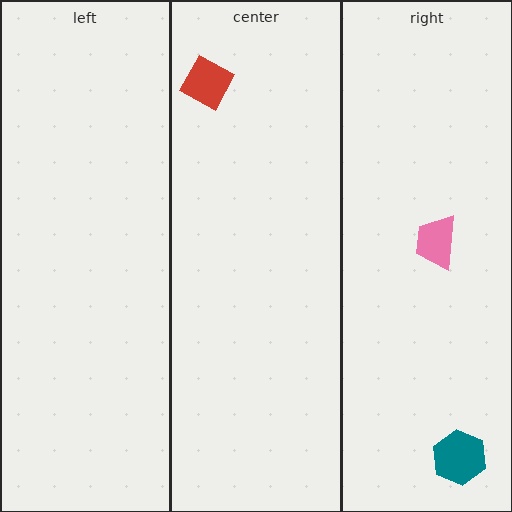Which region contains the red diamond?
The center region.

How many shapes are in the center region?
1.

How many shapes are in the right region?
2.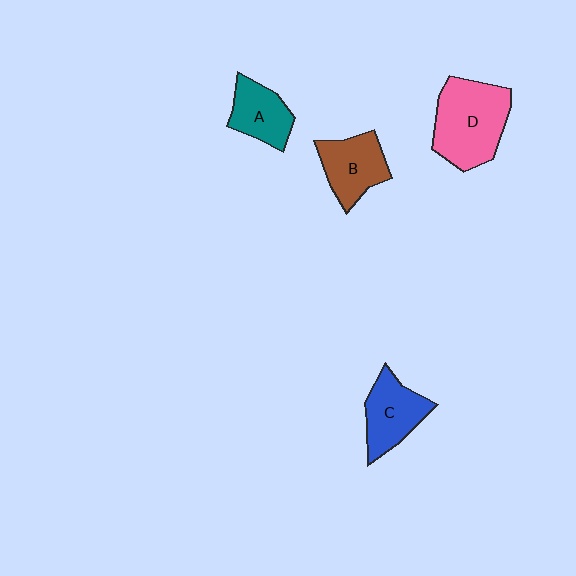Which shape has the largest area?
Shape D (pink).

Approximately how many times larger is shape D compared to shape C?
Approximately 1.5 times.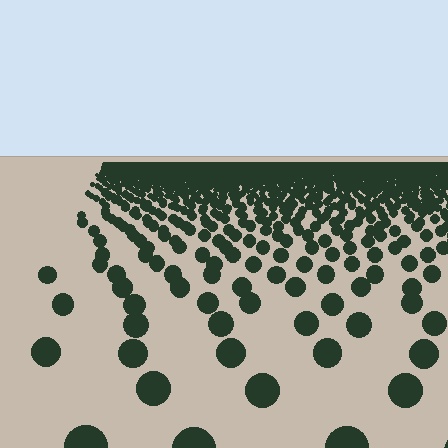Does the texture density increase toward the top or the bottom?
Density increases toward the top.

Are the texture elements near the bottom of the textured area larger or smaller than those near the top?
Larger. Near the bottom, elements are closer to the viewer and appear at a bigger on-screen size.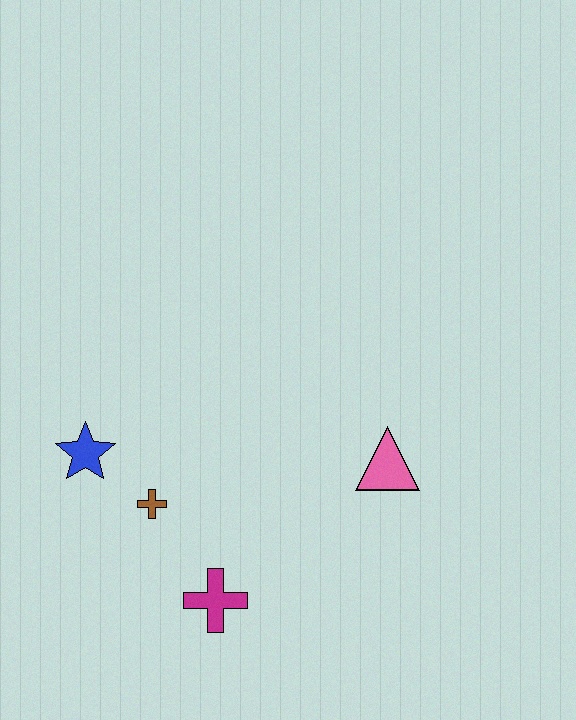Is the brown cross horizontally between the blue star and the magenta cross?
Yes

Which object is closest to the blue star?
The brown cross is closest to the blue star.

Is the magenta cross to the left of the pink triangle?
Yes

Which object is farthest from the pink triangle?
The blue star is farthest from the pink triangle.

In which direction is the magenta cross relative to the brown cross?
The magenta cross is below the brown cross.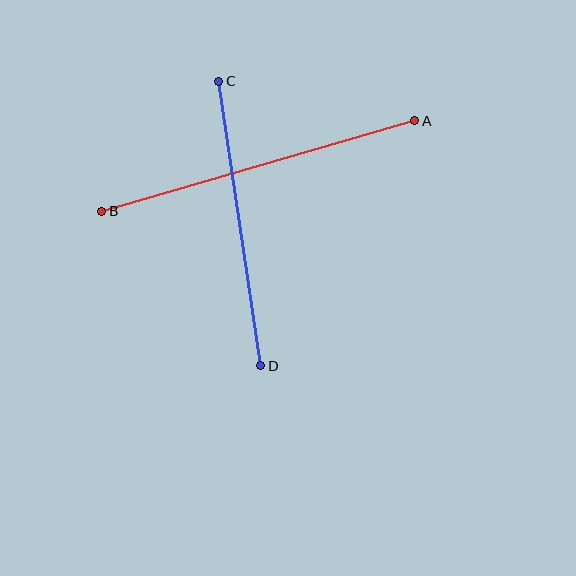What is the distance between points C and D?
The distance is approximately 288 pixels.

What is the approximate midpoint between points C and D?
The midpoint is at approximately (240, 223) pixels.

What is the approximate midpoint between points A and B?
The midpoint is at approximately (258, 166) pixels.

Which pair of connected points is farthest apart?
Points A and B are farthest apart.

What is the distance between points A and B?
The distance is approximately 326 pixels.